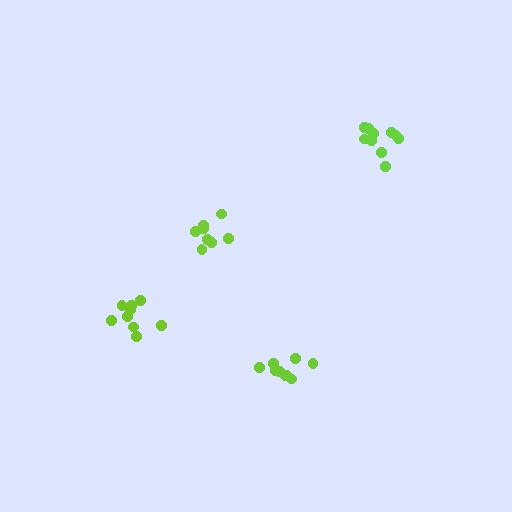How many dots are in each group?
Group 1: 8 dots, Group 2: 10 dots, Group 3: 9 dots, Group 4: 9 dots (36 total).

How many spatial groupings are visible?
There are 4 spatial groupings.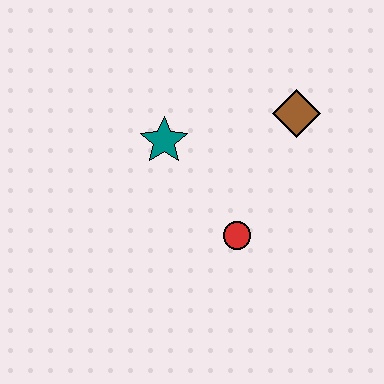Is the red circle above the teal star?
No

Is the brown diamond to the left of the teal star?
No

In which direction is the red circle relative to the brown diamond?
The red circle is below the brown diamond.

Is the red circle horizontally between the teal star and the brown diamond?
Yes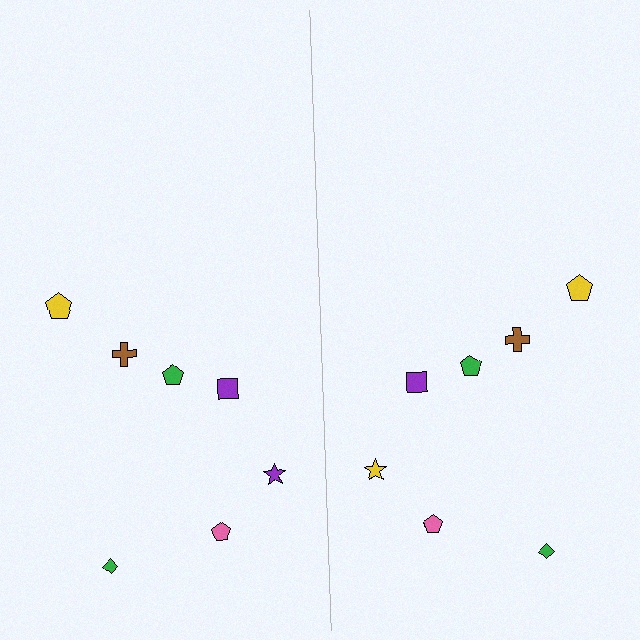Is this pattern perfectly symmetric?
No, the pattern is not perfectly symmetric. The yellow star on the right side breaks the symmetry — its mirror counterpart is purple.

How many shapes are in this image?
There are 14 shapes in this image.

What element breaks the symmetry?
The yellow star on the right side breaks the symmetry — its mirror counterpart is purple.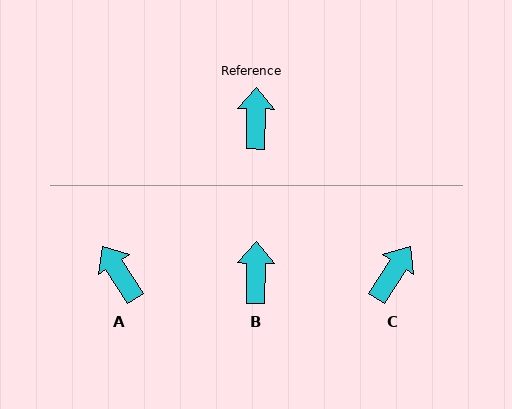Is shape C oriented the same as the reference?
No, it is off by about 32 degrees.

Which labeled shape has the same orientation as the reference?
B.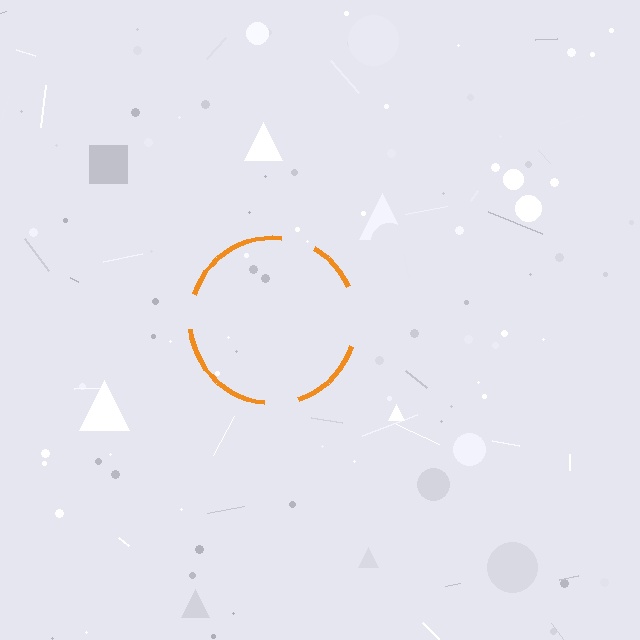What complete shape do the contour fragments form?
The contour fragments form a circle.